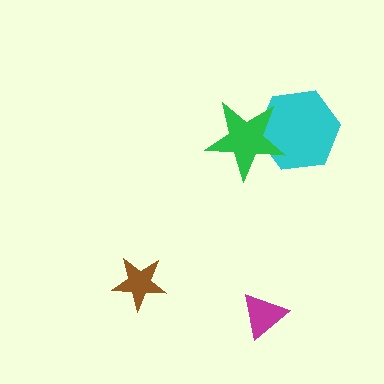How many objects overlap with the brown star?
0 objects overlap with the brown star.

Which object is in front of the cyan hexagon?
The green star is in front of the cyan hexagon.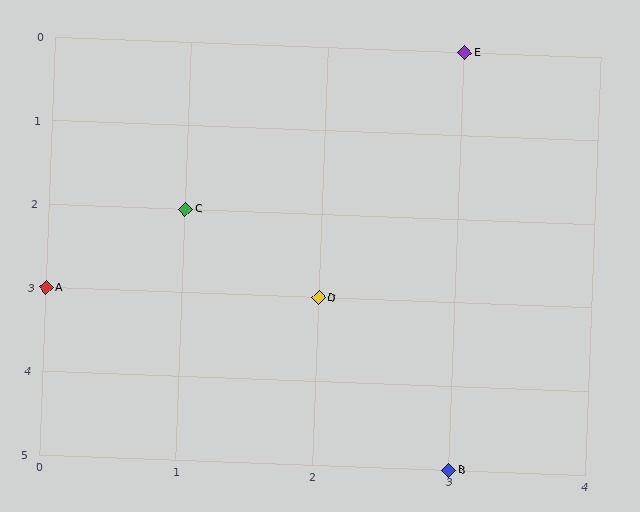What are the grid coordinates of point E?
Point E is at grid coordinates (3, 0).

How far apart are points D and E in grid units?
Points D and E are 1 column and 3 rows apart (about 3.2 grid units diagonally).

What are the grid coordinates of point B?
Point B is at grid coordinates (3, 5).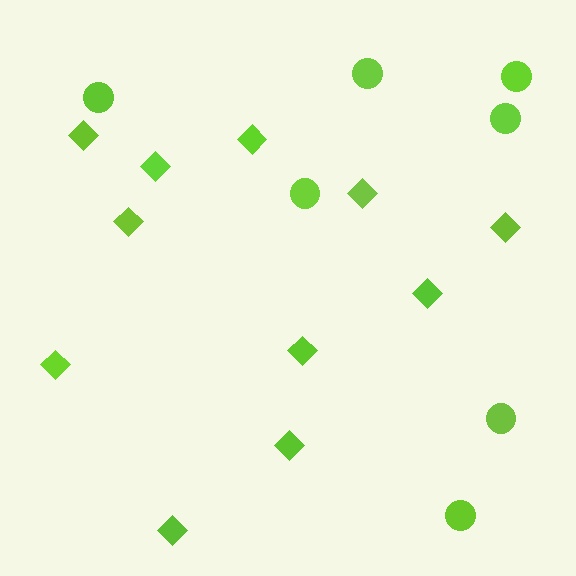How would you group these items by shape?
There are 2 groups: one group of circles (7) and one group of diamonds (11).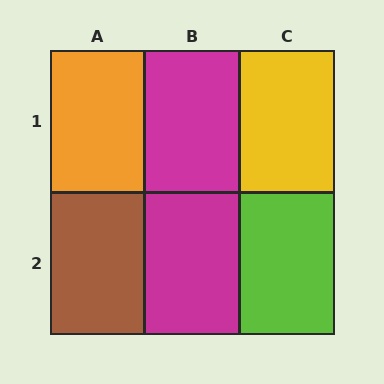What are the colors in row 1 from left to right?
Orange, magenta, yellow.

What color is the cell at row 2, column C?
Lime.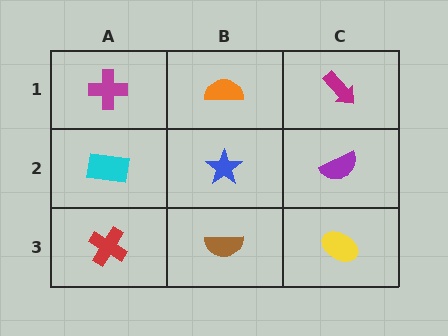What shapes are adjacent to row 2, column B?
An orange semicircle (row 1, column B), a brown semicircle (row 3, column B), a cyan rectangle (row 2, column A), a purple semicircle (row 2, column C).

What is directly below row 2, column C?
A yellow ellipse.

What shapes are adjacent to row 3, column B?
A blue star (row 2, column B), a red cross (row 3, column A), a yellow ellipse (row 3, column C).